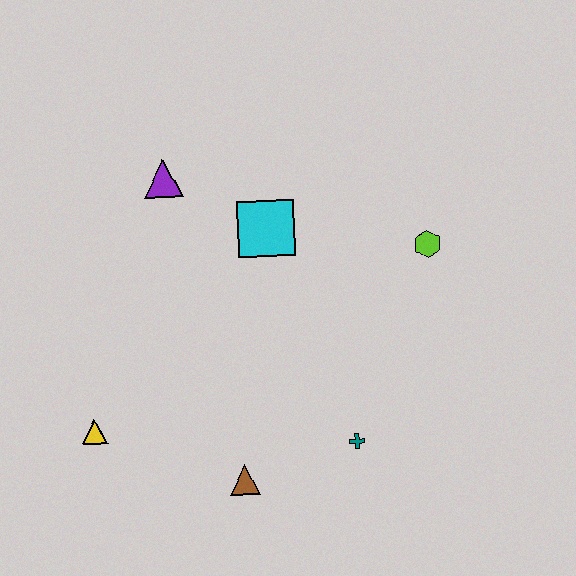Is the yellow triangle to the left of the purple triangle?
Yes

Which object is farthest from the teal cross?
The purple triangle is farthest from the teal cross.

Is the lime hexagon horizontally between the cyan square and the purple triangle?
No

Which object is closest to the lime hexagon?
The cyan square is closest to the lime hexagon.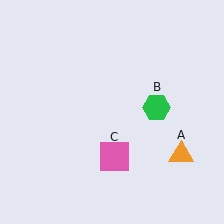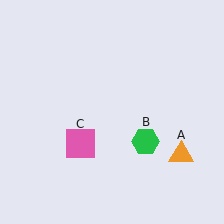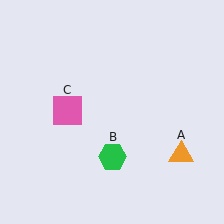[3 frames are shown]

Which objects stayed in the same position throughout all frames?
Orange triangle (object A) remained stationary.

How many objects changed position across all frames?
2 objects changed position: green hexagon (object B), pink square (object C).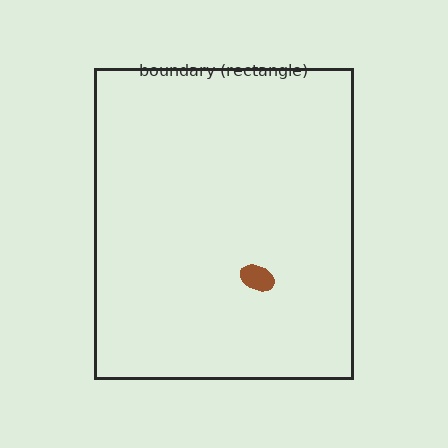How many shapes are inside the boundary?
1 inside, 0 outside.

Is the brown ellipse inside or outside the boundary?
Inside.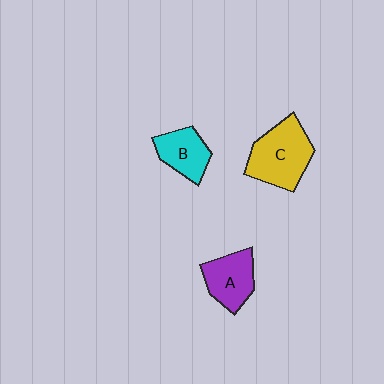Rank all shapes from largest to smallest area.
From largest to smallest: C (yellow), A (purple), B (cyan).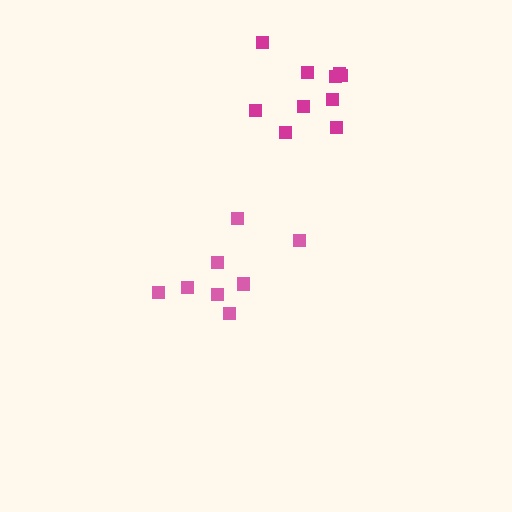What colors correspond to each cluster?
The clusters are colored: magenta, pink.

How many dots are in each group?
Group 1: 10 dots, Group 2: 8 dots (18 total).